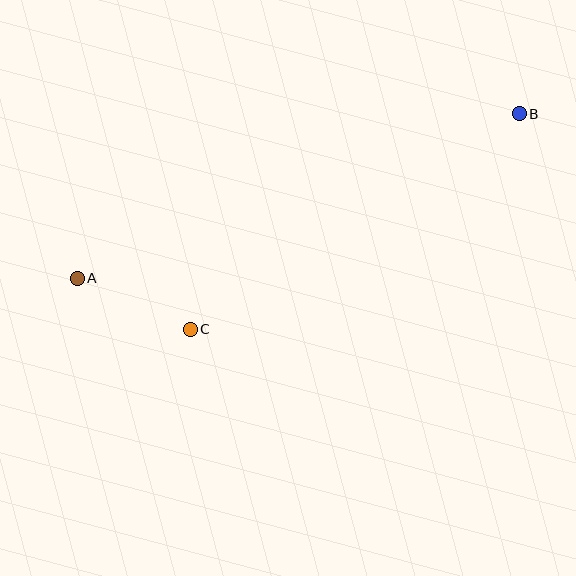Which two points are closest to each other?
Points A and C are closest to each other.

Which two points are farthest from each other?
Points A and B are farthest from each other.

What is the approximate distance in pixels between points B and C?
The distance between B and C is approximately 393 pixels.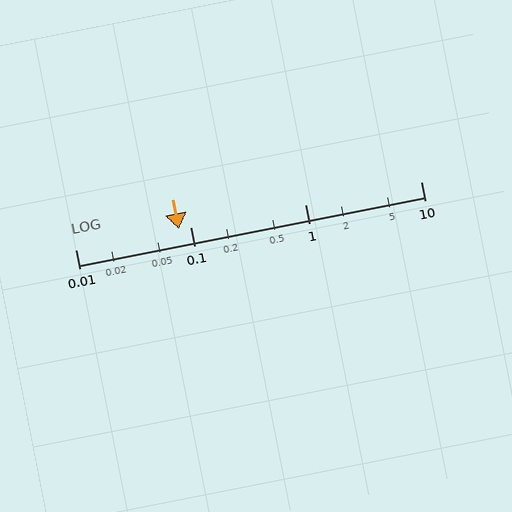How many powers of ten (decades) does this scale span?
The scale spans 3 decades, from 0.01 to 10.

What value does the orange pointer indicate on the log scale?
The pointer indicates approximately 0.08.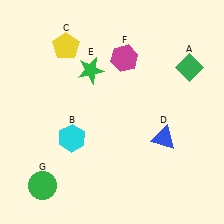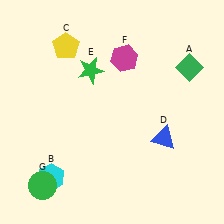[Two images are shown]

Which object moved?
The cyan hexagon (B) moved down.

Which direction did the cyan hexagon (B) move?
The cyan hexagon (B) moved down.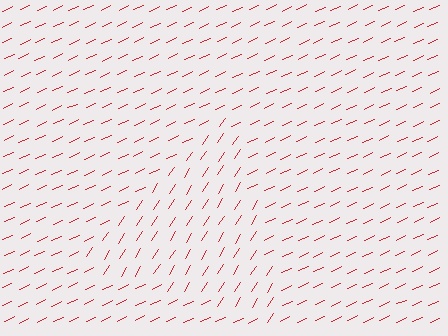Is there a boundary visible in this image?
Yes, there is a texture boundary formed by a change in line orientation.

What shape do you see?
I see a triangle.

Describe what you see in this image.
The image is filled with small red line segments. A triangle region in the image has lines oriented differently from the surrounding lines, creating a visible texture boundary.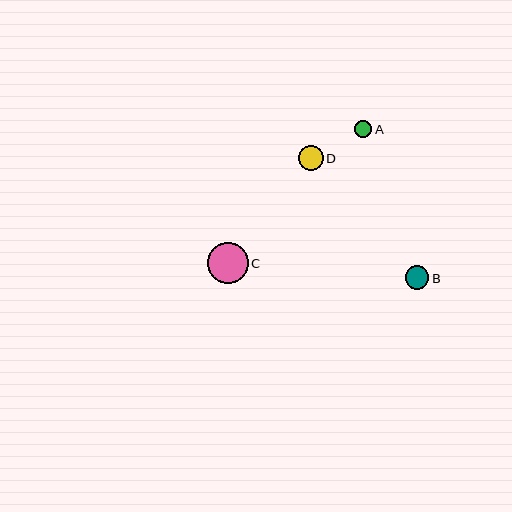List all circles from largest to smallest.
From largest to smallest: C, D, B, A.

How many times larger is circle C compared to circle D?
Circle C is approximately 1.6 times the size of circle D.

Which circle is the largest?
Circle C is the largest with a size of approximately 41 pixels.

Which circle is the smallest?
Circle A is the smallest with a size of approximately 17 pixels.